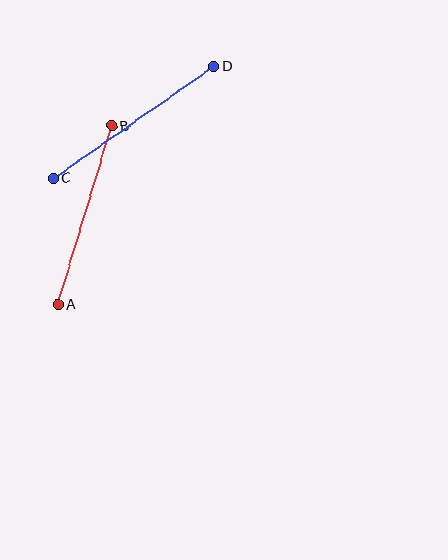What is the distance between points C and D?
The distance is approximately 195 pixels.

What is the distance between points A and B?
The distance is approximately 187 pixels.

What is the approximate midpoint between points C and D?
The midpoint is at approximately (133, 122) pixels.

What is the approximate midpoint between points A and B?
The midpoint is at approximately (85, 215) pixels.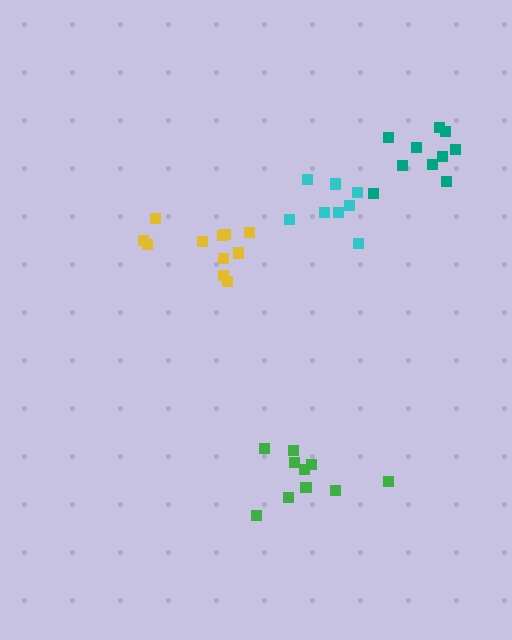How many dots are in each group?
Group 1: 11 dots, Group 2: 8 dots, Group 3: 10 dots, Group 4: 11 dots (40 total).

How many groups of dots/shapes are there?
There are 4 groups.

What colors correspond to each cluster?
The clusters are colored: yellow, cyan, teal, green.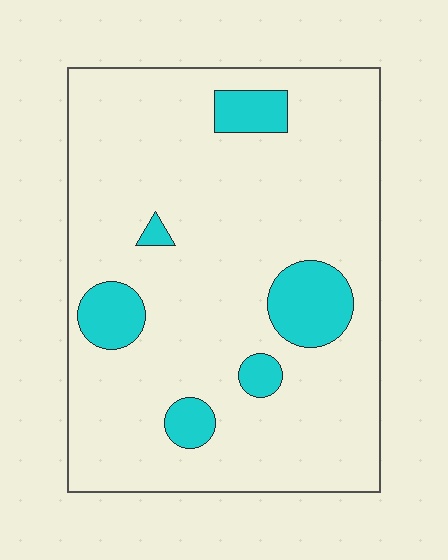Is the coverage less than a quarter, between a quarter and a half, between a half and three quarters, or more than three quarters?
Less than a quarter.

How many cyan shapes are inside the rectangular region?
6.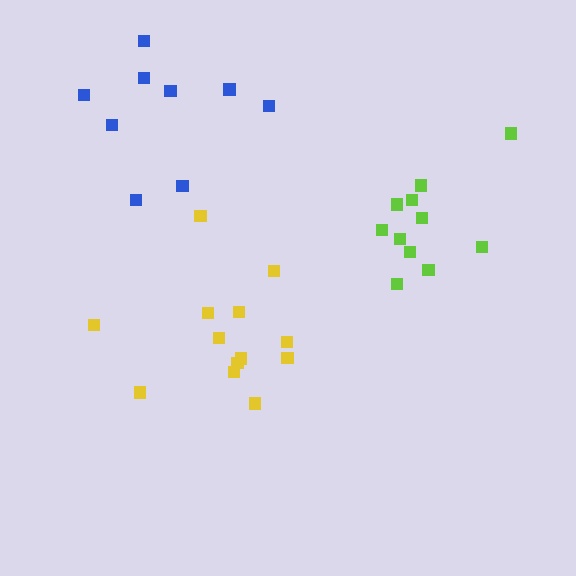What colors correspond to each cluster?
The clusters are colored: lime, blue, yellow.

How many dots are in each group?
Group 1: 11 dots, Group 2: 9 dots, Group 3: 13 dots (33 total).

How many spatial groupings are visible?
There are 3 spatial groupings.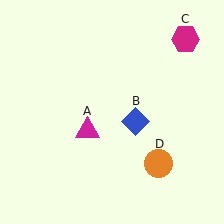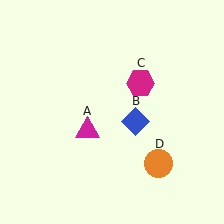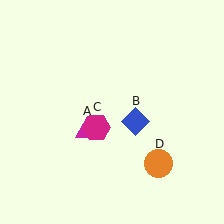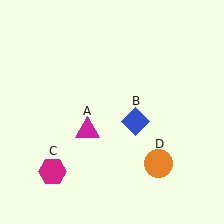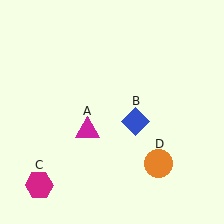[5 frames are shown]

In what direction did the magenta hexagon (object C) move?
The magenta hexagon (object C) moved down and to the left.